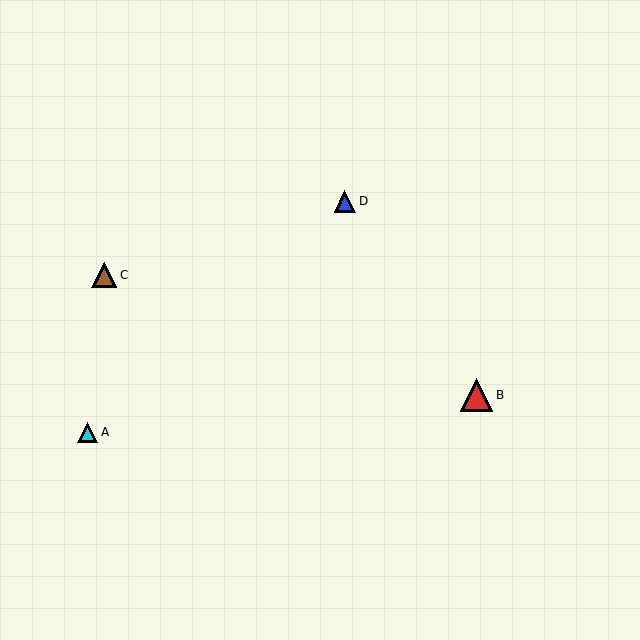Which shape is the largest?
The red triangle (labeled B) is the largest.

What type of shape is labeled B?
Shape B is a red triangle.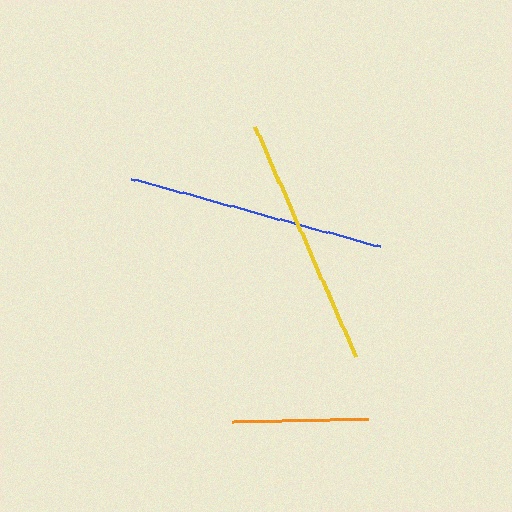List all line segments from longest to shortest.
From longest to shortest: blue, yellow, orange.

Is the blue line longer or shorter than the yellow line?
The blue line is longer than the yellow line.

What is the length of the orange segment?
The orange segment is approximately 136 pixels long.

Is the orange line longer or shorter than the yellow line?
The yellow line is longer than the orange line.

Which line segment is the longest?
The blue line is the longest at approximately 258 pixels.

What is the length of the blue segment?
The blue segment is approximately 258 pixels long.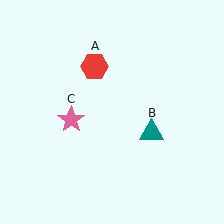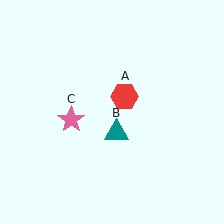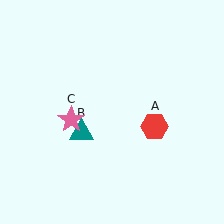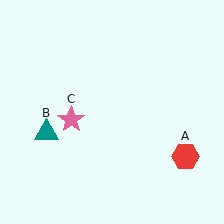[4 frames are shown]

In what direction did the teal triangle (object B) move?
The teal triangle (object B) moved left.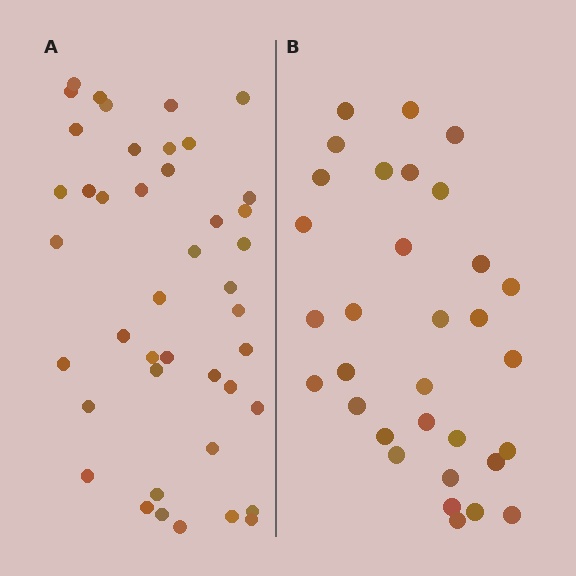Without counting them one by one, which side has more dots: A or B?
Region A (the left region) has more dots.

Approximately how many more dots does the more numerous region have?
Region A has roughly 12 or so more dots than region B.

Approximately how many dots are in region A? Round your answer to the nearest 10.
About 40 dots. (The exact count is 43, which rounds to 40.)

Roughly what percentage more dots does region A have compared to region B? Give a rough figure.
About 35% more.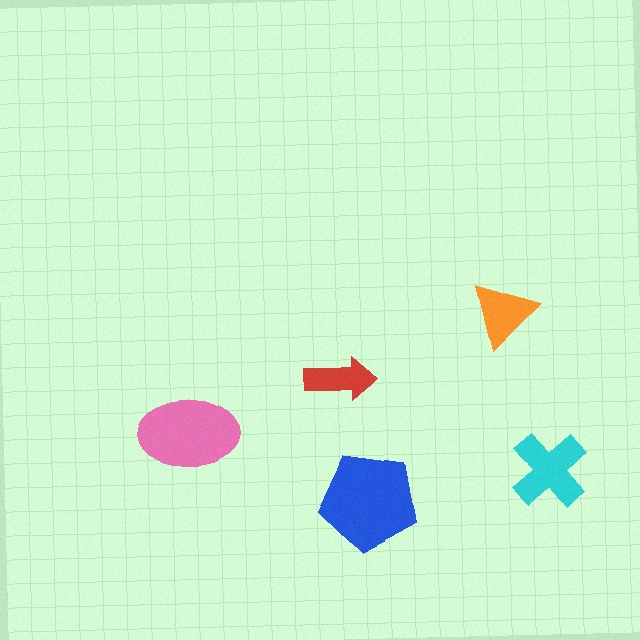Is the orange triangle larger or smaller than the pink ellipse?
Smaller.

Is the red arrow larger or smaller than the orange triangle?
Smaller.